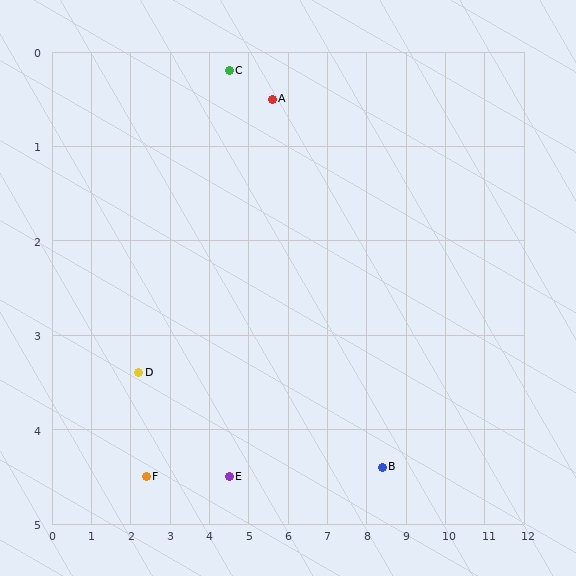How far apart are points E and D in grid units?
Points E and D are about 2.5 grid units apart.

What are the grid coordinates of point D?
Point D is at approximately (2.2, 3.4).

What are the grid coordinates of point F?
Point F is at approximately (2.4, 4.5).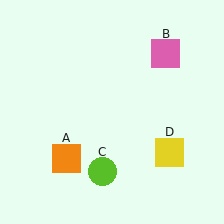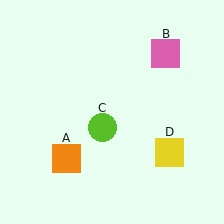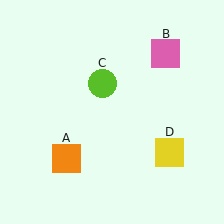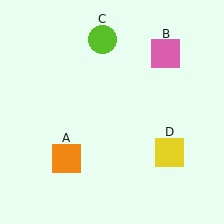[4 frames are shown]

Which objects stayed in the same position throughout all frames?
Orange square (object A) and pink square (object B) and yellow square (object D) remained stationary.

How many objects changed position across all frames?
1 object changed position: lime circle (object C).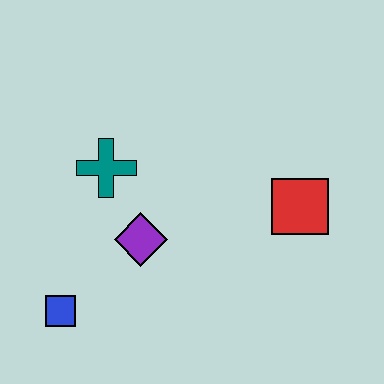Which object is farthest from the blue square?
The red square is farthest from the blue square.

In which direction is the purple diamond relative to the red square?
The purple diamond is to the left of the red square.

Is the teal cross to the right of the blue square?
Yes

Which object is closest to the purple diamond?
The teal cross is closest to the purple diamond.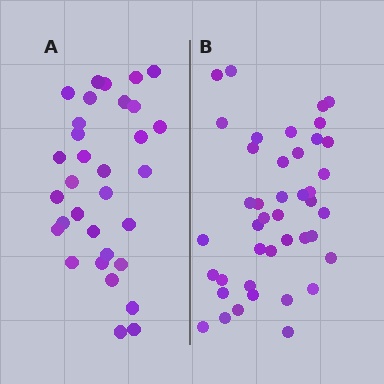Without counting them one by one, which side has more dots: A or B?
Region B (the right region) has more dots.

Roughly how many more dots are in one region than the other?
Region B has roughly 10 or so more dots than region A.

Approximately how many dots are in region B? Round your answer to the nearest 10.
About 40 dots. (The exact count is 42, which rounds to 40.)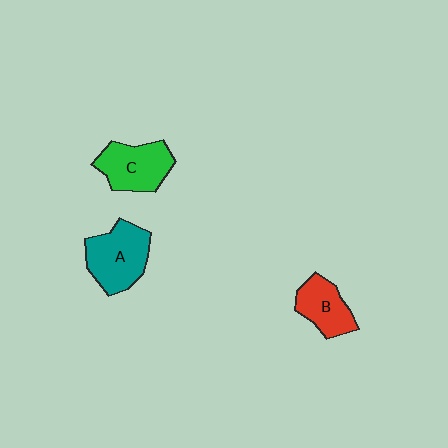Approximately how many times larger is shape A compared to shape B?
Approximately 1.4 times.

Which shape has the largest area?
Shape A (teal).